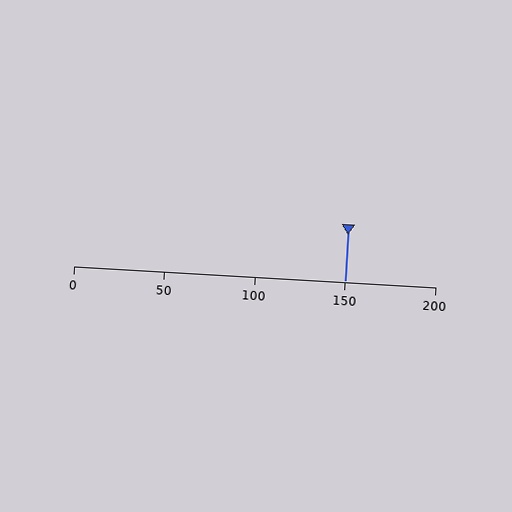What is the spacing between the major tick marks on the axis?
The major ticks are spaced 50 apart.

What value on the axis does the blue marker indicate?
The marker indicates approximately 150.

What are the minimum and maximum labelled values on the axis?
The axis runs from 0 to 200.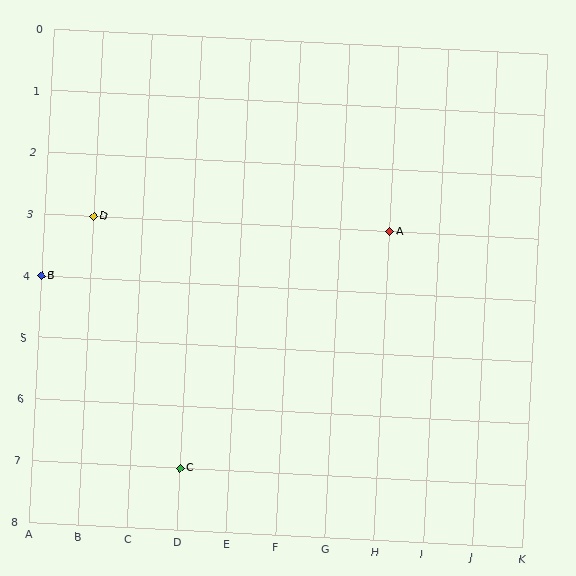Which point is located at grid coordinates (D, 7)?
Point C is at (D, 7).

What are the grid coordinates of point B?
Point B is at grid coordinates (A, 4).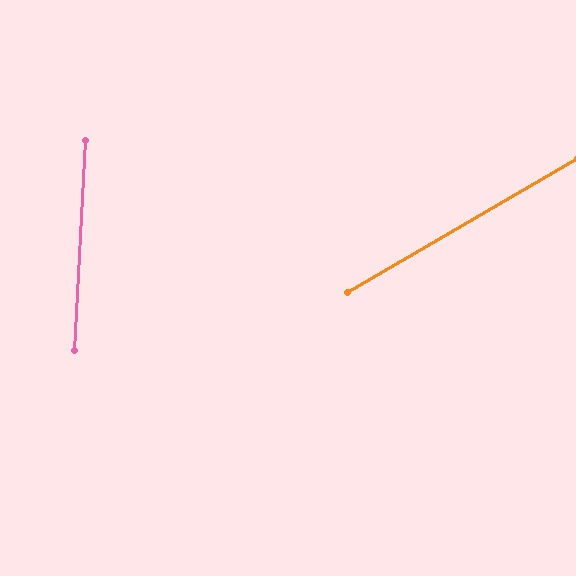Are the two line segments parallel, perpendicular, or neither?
Neither parallel nor perpendicular — they differ by about 57°.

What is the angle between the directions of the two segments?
Approximately 57 degrees.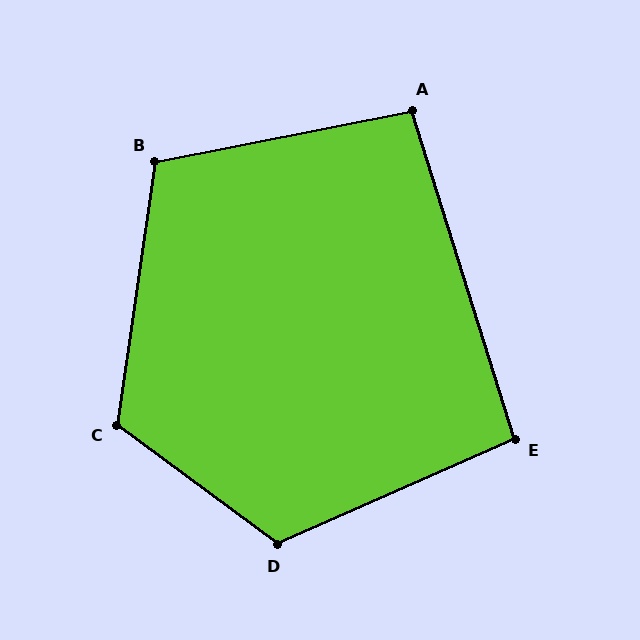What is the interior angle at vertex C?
Approximately 119 degrees (obtuse).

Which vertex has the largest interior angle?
D, at approximately 120 degrees.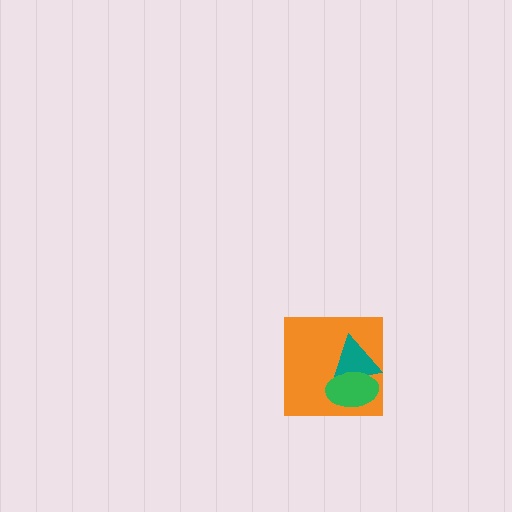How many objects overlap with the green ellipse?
2 objects overlap with the green ellipse.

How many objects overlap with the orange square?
2 objects overlap with the orange square.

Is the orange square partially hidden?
Yes, it is partially covered by another shape.